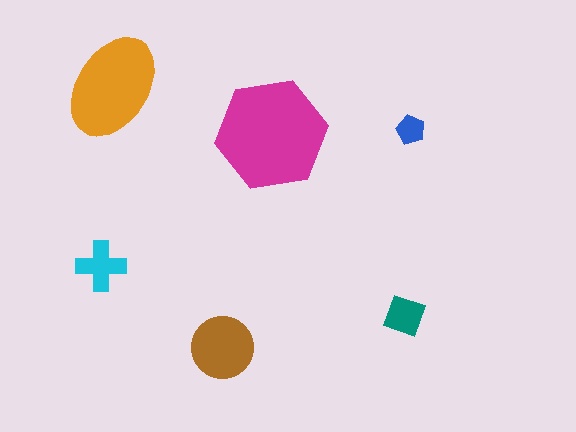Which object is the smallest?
The blue pentagon.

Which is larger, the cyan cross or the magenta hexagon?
The magenta hexagon.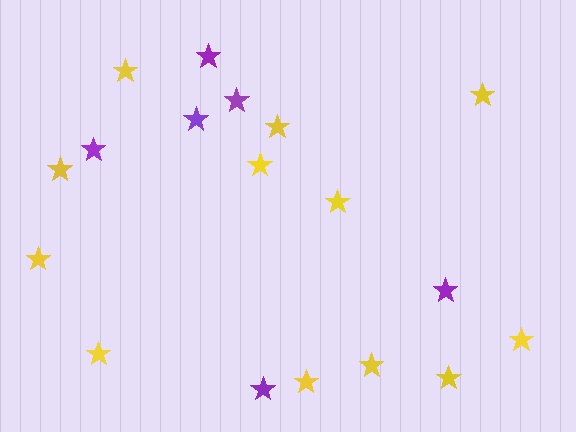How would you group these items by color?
There are 2 groups: one group of yellow stars (12) and one group of purple stars (6).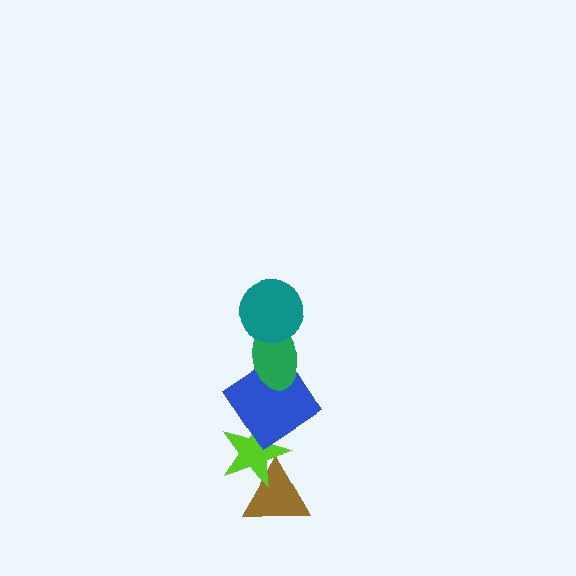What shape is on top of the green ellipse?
The teal circle is on top of the green ellipse.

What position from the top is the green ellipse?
The green ellipse is 2nd from the top.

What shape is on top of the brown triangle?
The lime star is on top of the brown triangle.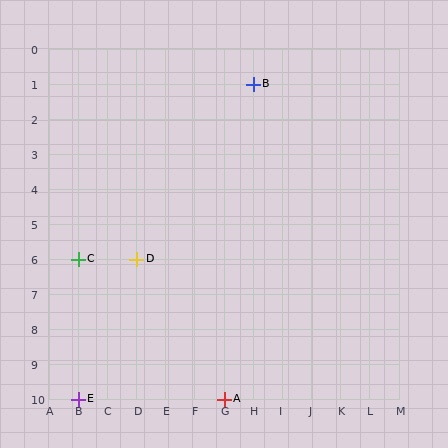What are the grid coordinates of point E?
Point E is at grid coordinates (B, 10).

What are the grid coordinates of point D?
Point D is at grid coordinates (D, 6).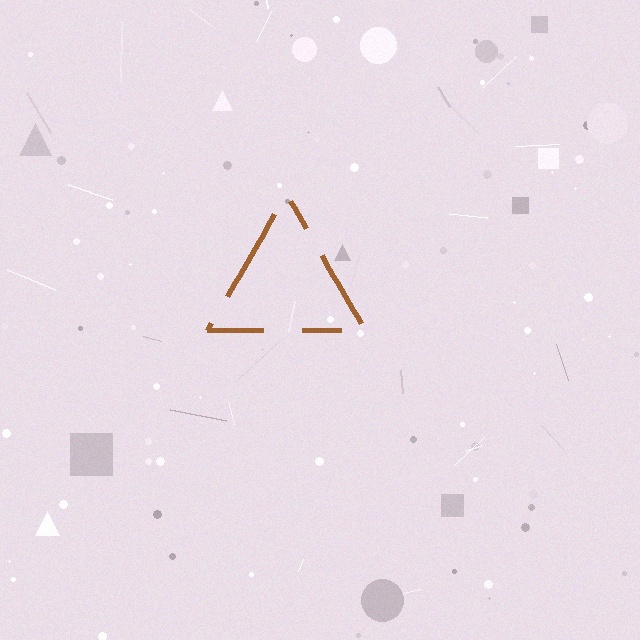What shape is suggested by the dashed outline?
The dashed outline suggests a triangle.